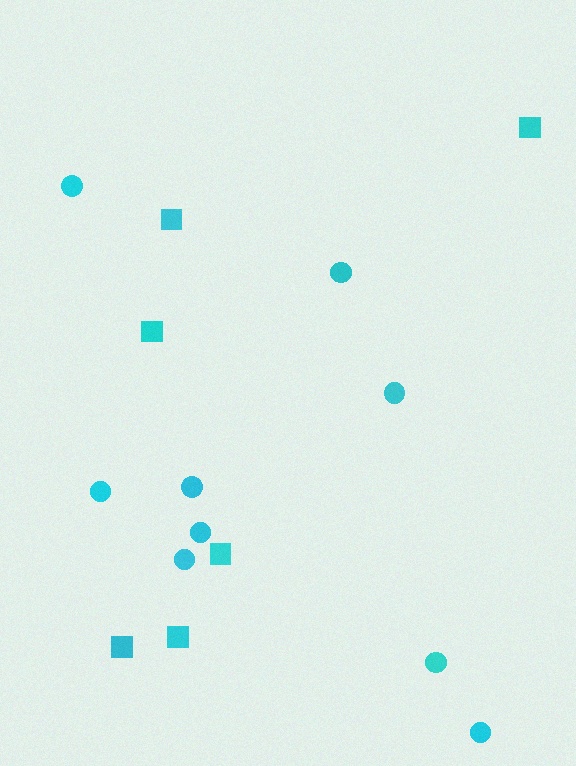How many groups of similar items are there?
There are 2 groups: one group of squares (6) and one group of circles (9).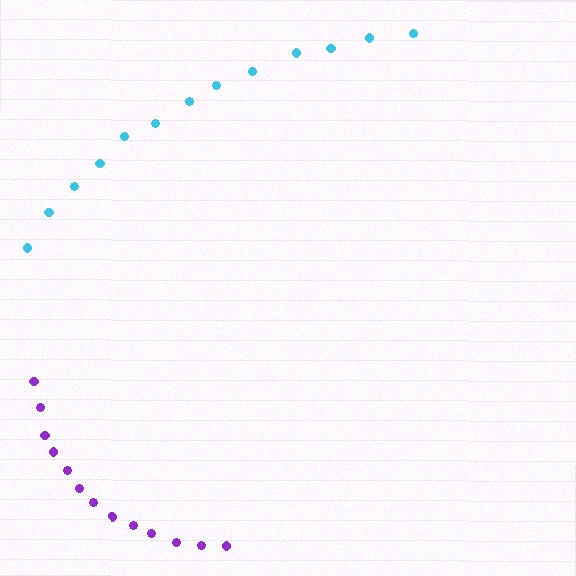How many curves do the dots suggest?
There are 2 distinct paths.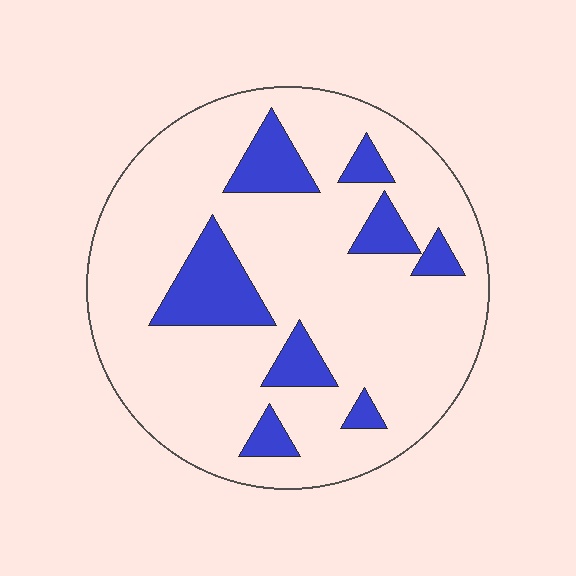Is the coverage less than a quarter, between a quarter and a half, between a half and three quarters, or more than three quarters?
Less than a quarter.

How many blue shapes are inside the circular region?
8.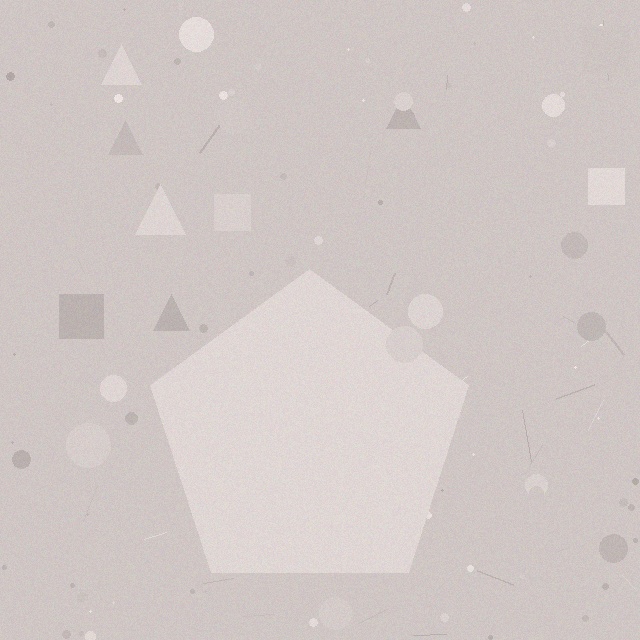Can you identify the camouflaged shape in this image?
The camouflaged shape is a pentagon.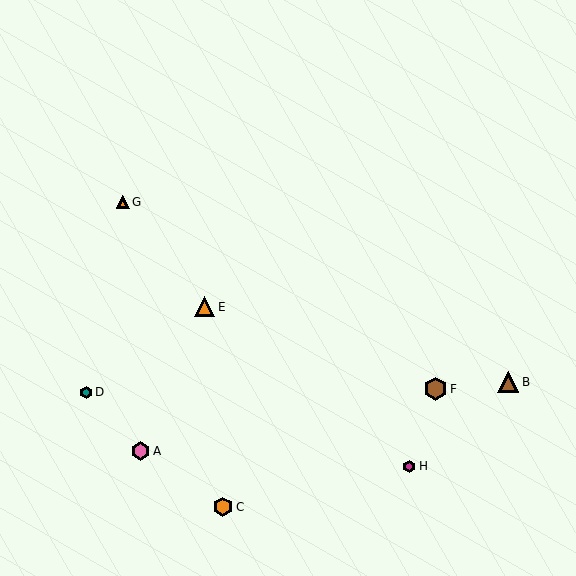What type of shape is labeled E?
Shape E is an orange triangle.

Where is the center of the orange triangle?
The center of the orange triangle is at (204, 307).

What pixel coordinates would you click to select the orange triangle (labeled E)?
Click at (204, 307) to select the orange triangle E.